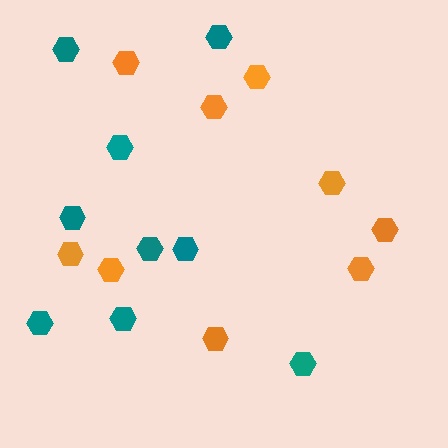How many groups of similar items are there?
There are 2 groups: one group of orange hexagons (9) and one group of teal hexagons (9).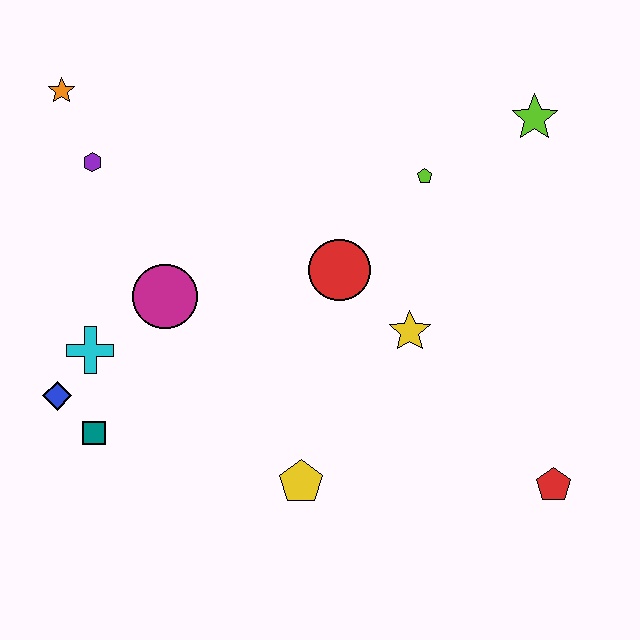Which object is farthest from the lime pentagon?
The blue diamond is farthest from the lime pentagon.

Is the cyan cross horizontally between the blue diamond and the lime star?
Yes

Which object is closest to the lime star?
The lime pentagon is closest to the lime star.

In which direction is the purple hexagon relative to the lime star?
The purple hexagon is to the left of the lime star.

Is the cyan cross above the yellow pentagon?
Yes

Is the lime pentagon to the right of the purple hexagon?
Yes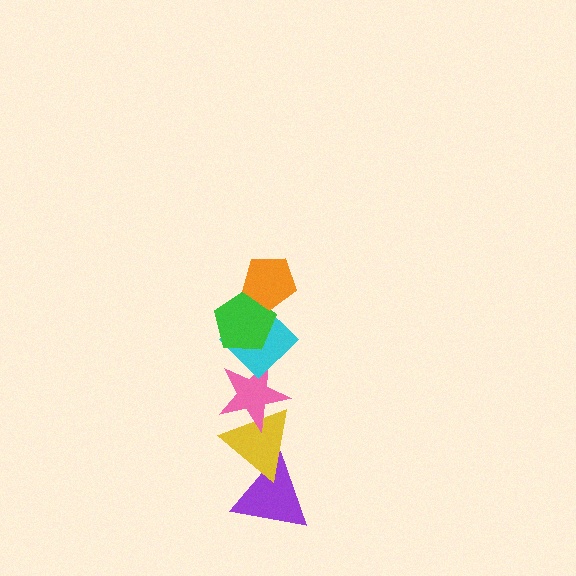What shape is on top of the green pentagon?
The orange pentagon is on top of the green pentagon.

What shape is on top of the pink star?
The cyan diamond is on top of the pink star.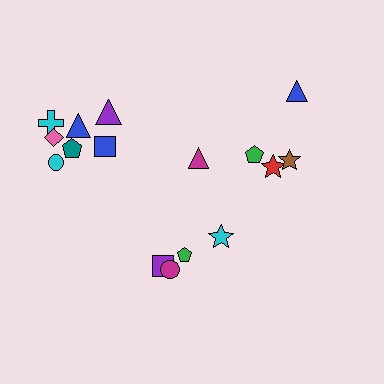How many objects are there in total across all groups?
There are 16 objects.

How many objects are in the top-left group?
There are 7 objects.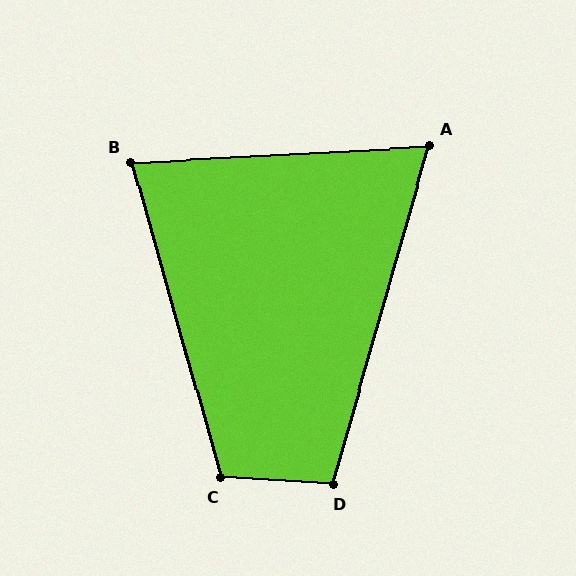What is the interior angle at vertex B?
Approximately 77 degrees (acute).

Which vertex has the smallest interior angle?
A, at approximately 71 degrees.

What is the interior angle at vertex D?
Approximately 103 degrees (obtuse).